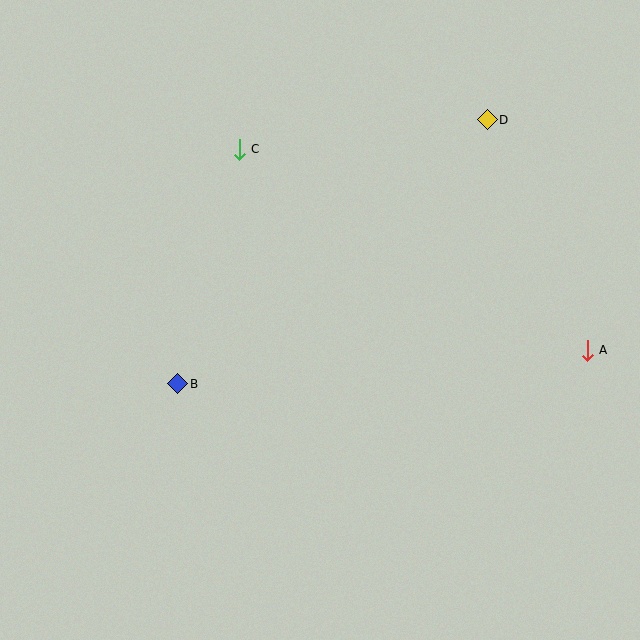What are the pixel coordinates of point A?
Point A is at (587, 350).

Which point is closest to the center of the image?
Point B at (178, 384) is closest to the center.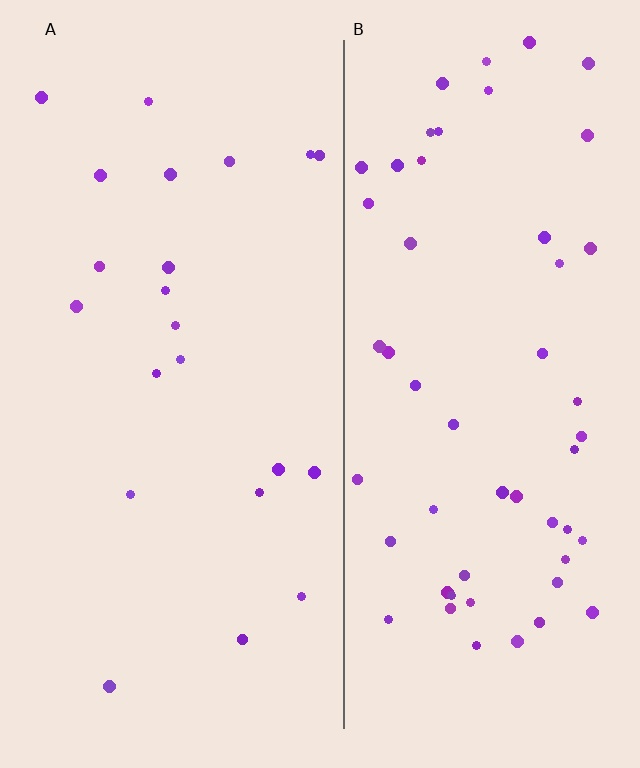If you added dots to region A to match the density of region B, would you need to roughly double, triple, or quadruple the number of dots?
Approximately double.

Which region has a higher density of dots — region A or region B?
B (the right).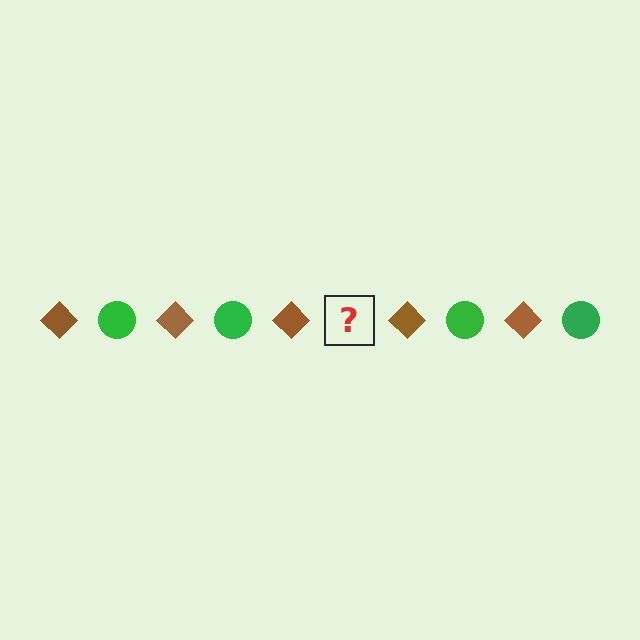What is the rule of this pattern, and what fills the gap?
The rule is that the pattern alternates between brown diamond and green circle. The gap should be filled with a green circle.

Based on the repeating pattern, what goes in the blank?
The blank should be a green circle.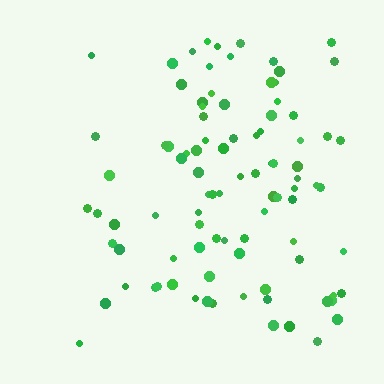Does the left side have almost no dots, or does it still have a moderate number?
Still a moderate number, just noticeably fewer than the right.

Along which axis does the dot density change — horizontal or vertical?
Horizontal.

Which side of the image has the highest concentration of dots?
The right.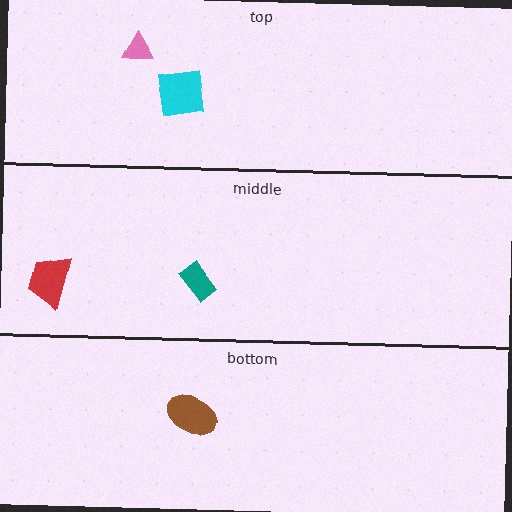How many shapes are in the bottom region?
1.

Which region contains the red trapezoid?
The middle region.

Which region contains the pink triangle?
The top region.